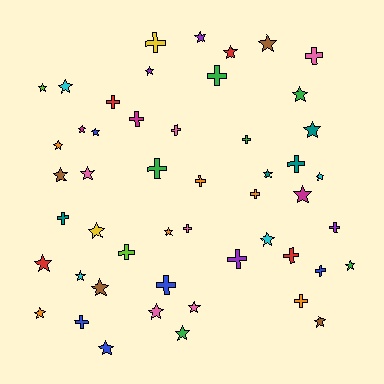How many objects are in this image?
There are 50 objects.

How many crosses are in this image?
There are 21 crosses.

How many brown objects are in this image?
There are 4 brown objects.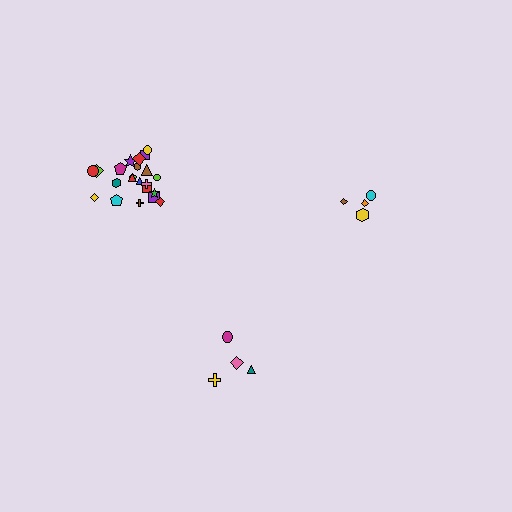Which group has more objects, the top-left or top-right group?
The top-left group.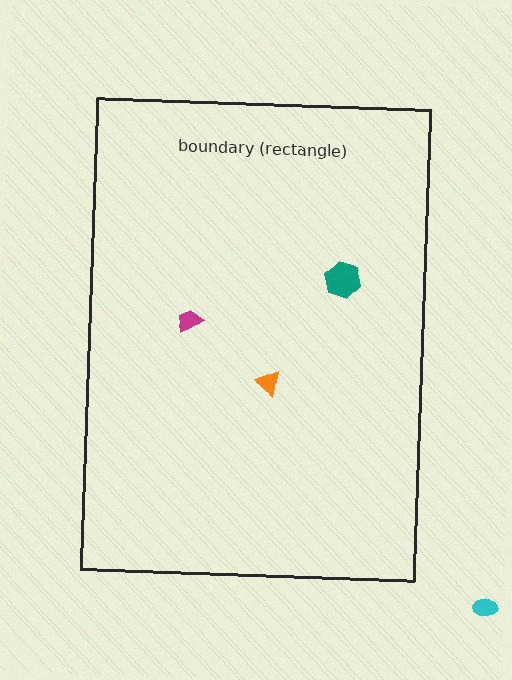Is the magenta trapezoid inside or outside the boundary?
Inside.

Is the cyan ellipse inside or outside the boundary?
Outside.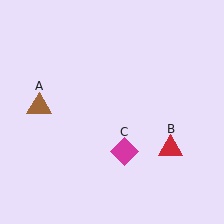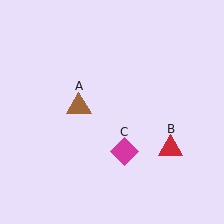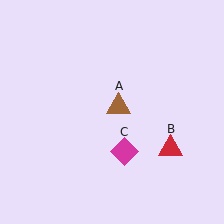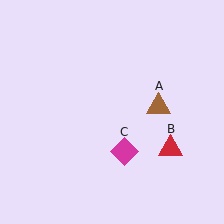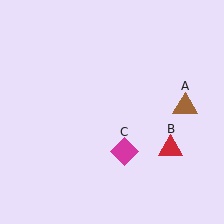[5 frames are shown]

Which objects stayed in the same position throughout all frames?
Red triangle (object B) and magenta diamond (object C) remained stationary.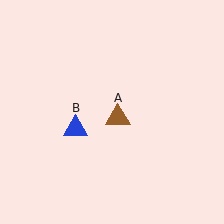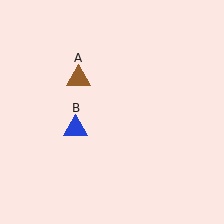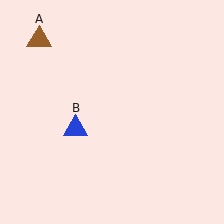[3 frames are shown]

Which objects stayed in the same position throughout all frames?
Blue triangle (object B) remained stationary.